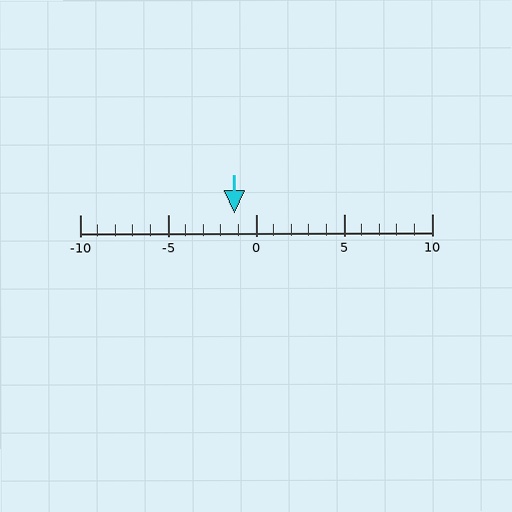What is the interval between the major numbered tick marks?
The major tick marks are spaced 5 units apart.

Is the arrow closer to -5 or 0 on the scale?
The arrow is closer to 0.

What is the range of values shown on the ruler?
The ruler shows values from -10 to 10.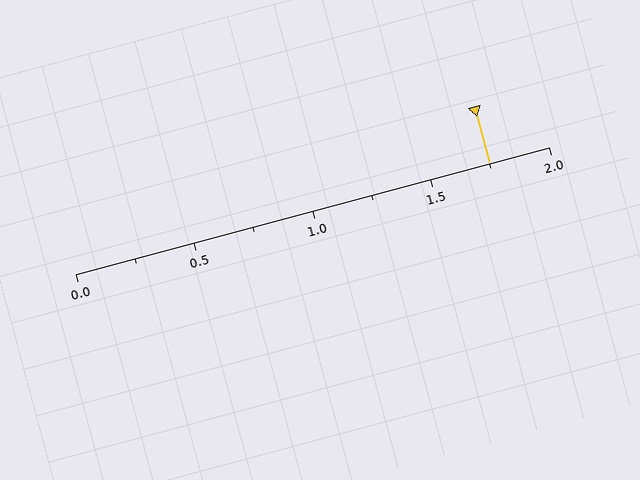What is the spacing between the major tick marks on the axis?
The major ticks are spaced 0.5 apart.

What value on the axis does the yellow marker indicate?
The marker indicates approximately 1.75.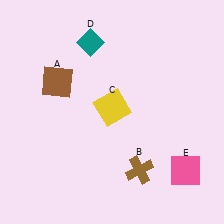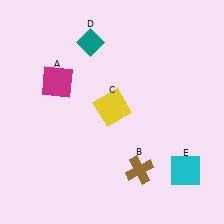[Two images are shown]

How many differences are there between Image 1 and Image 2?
There are 2 differences between the two images.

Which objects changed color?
A changed from brown to magenta. E changed from pink to cyan.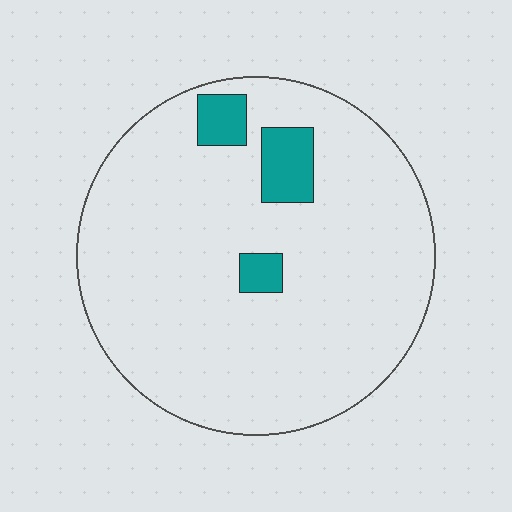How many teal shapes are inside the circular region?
3.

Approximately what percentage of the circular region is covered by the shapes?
Approximately 10%.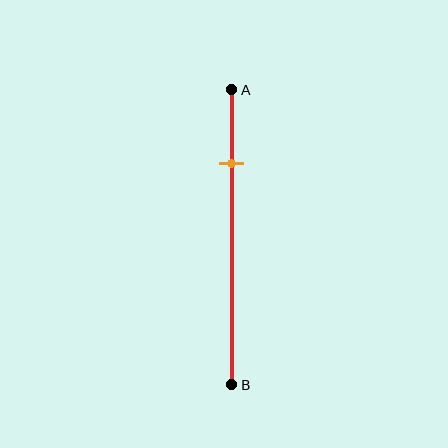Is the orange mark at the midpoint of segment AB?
No, the mark is at about 25% from A, not at the 50% midpoint.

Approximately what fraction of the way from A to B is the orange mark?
The orange mark is approximately 25% of the way from A to B.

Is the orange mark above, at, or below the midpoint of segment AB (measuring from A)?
The orange mark is above the midpoint of segment AB.